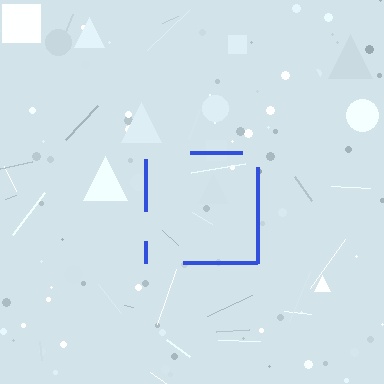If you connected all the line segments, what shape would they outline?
They would outline a square.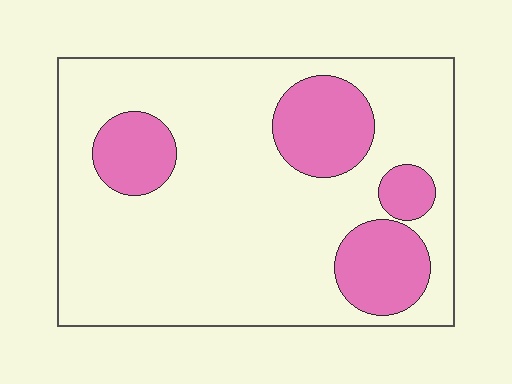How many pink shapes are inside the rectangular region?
4.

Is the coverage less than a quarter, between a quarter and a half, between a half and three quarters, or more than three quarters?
Less than a quarter.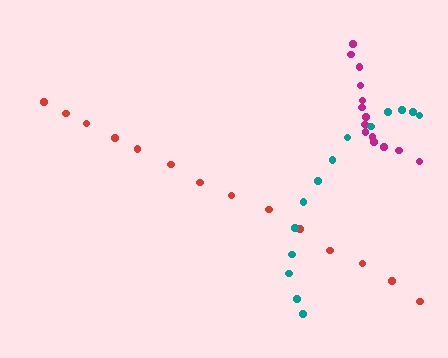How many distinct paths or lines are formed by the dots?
There are 3 distinct paths.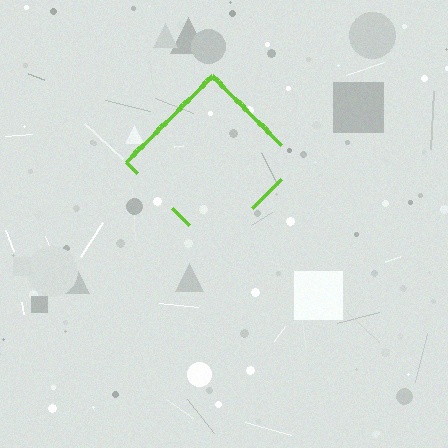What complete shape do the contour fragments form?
The contour fragments form a diamond.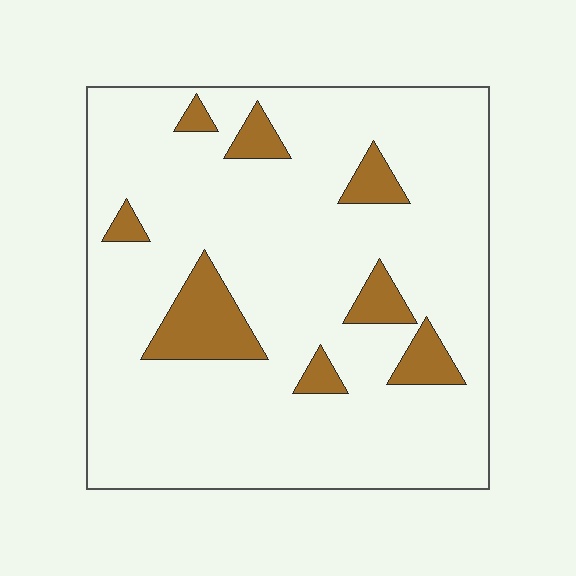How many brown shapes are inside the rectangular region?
8.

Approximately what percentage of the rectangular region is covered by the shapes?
Approximately 15%.